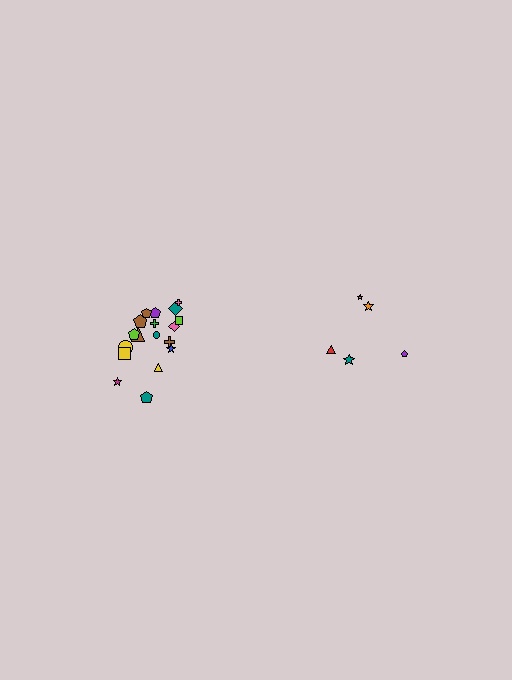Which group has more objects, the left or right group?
The left group.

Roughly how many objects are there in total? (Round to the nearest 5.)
Roughly 25 objects in total.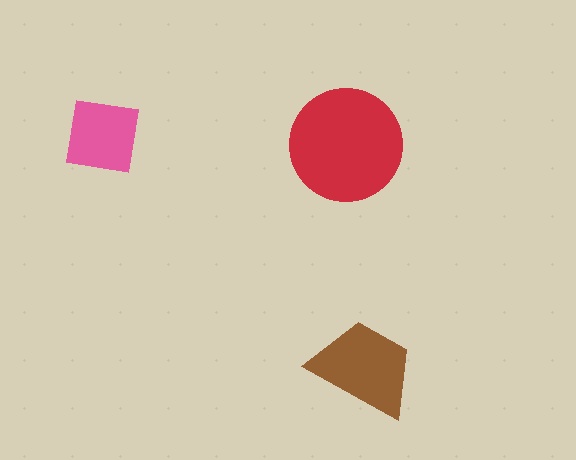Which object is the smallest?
The pink square.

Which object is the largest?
The red circle.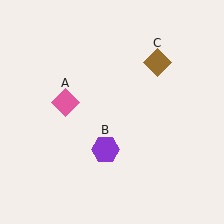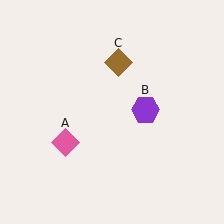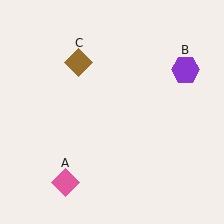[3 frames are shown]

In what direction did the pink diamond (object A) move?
The pink diamond (object A) moved down.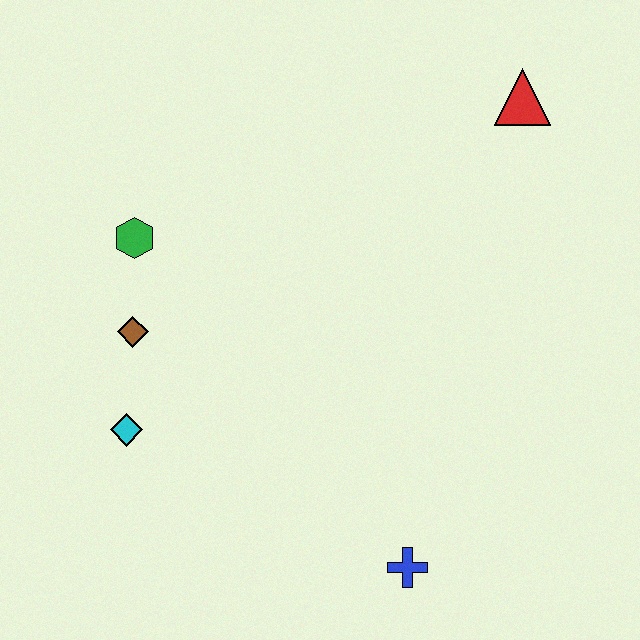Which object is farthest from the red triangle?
The cyan diamond is farthest from the red triangle.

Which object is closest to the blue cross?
The cyan diamond is closest to the blue cross.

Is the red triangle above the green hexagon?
Yes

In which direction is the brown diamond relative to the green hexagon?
The brown diamond is below the green hexagon.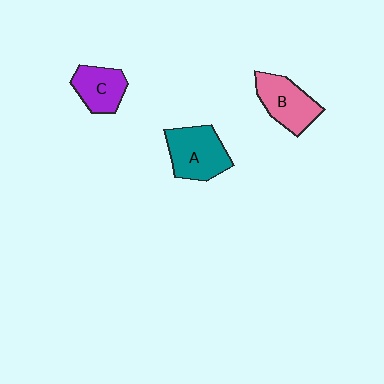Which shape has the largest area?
Shape A (teal).